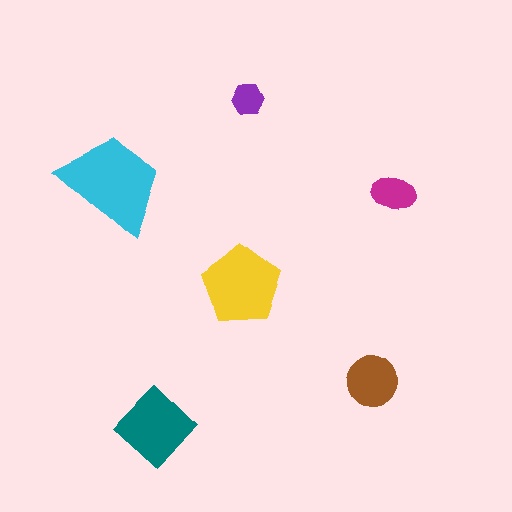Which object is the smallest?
The purple hexagon.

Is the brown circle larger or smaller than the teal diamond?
Smaller.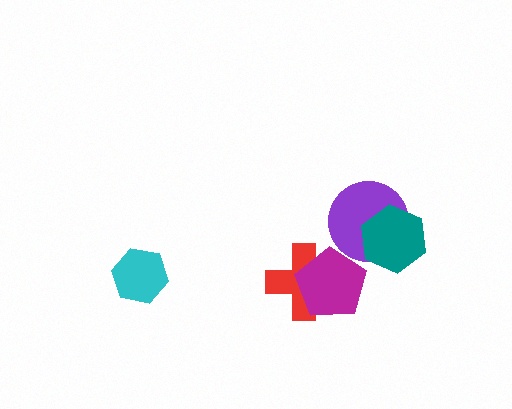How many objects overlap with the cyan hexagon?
0 objects overlap with the cyan hexagon.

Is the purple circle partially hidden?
Yes, it is partially covered by another shape.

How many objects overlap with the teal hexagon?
1 object overlaps with the teal hexagon.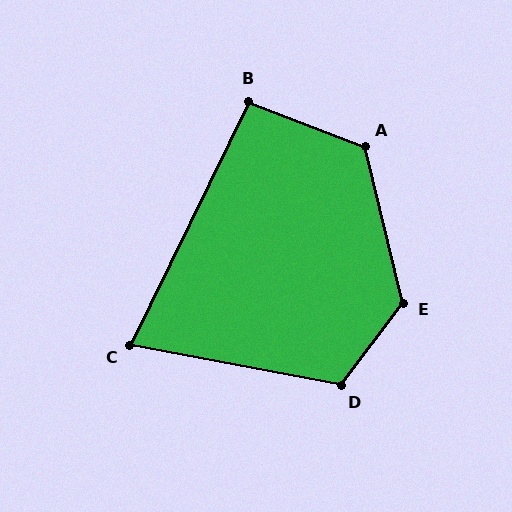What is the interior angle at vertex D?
Approximately 117 degrees (obtuse).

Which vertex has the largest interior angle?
E, at approximately 129 degrees.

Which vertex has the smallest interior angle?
C, at approximately 75 degrees.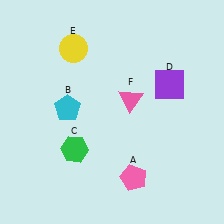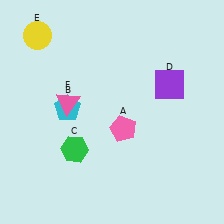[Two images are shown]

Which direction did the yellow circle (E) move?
The yellow circle (E) moved left.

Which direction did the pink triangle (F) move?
The pink triangle (F) moved left.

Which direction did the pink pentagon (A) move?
The pink pentagon (A) moved up.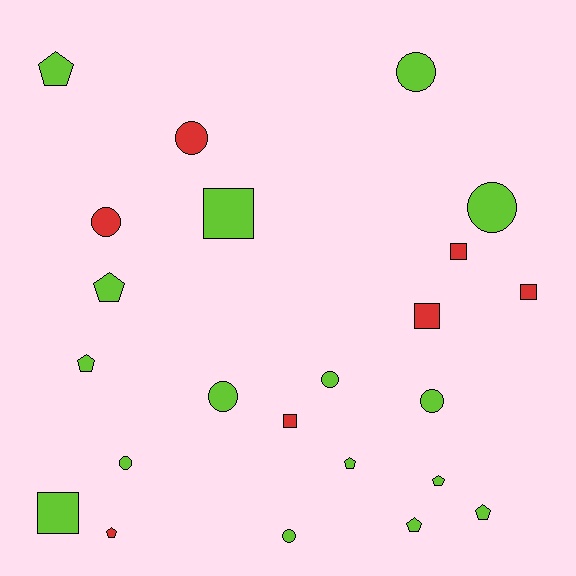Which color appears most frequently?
Lime, with 16 objects.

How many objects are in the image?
There are 23 objects.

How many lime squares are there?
There are 2 lime squares.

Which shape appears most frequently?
Circle, with 9 objects.